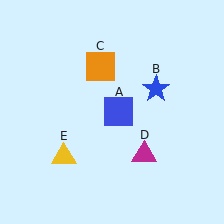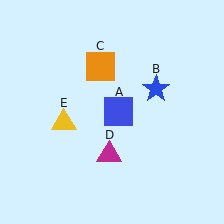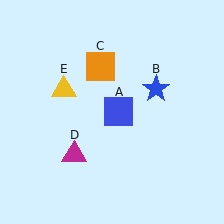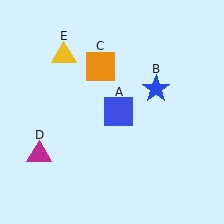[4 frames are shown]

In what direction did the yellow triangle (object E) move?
The yellow triangle (object E) moved up.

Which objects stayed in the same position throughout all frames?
Blue square (object A) and blue star (object B) and orange square (object C) remained stationary.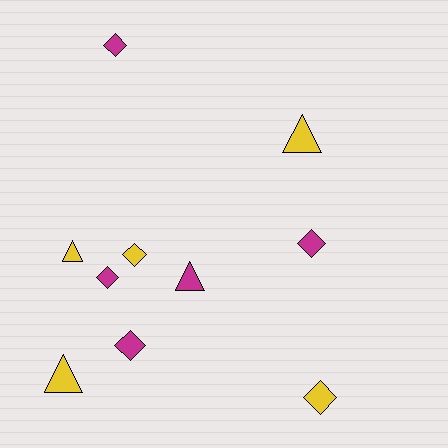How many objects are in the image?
There are 10 objects.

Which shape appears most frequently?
Diamond, with 6 objects.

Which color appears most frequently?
Yellow, with 5 objects.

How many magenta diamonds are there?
There are 4 magenta diamonds.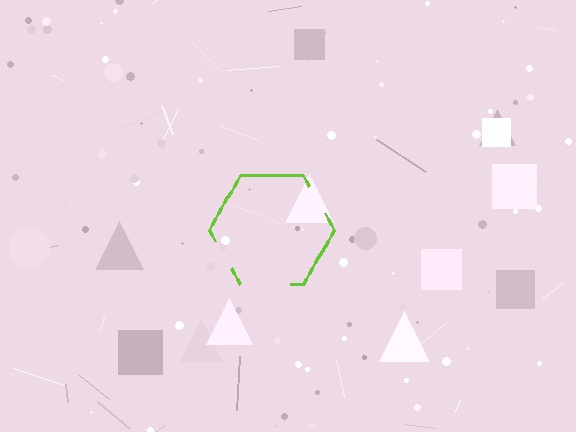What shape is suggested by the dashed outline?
The dashed outline suggests a hexagon.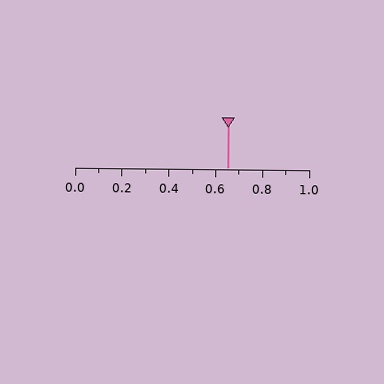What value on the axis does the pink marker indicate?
The marker indicates approximately 0.65.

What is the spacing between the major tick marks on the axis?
The major ticks are spaced 0.2 apart.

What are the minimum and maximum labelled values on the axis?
The axis runs from 0.0 to 1.0.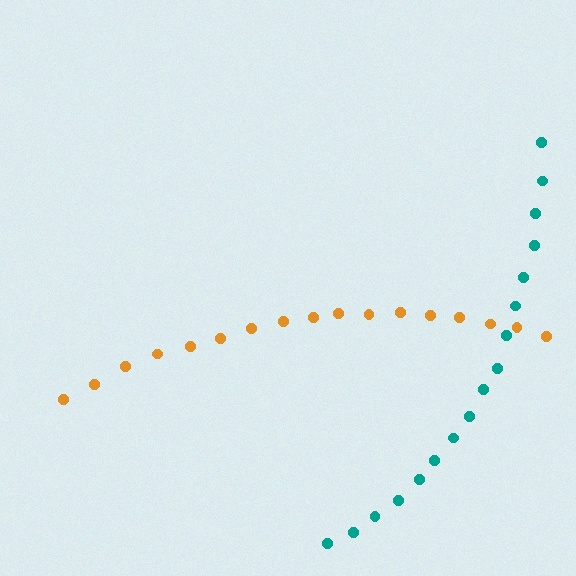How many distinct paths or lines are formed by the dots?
There are 2 distinct paths.